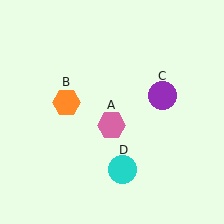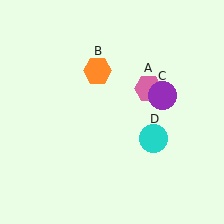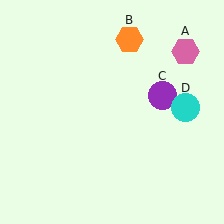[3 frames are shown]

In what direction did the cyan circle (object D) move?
The cyan circle (object D) moved up and to the right.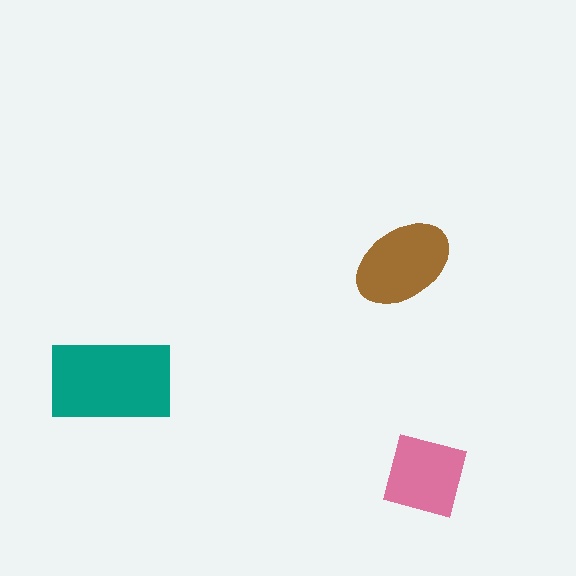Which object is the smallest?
The pink square.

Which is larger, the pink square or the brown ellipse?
The brown ellipse.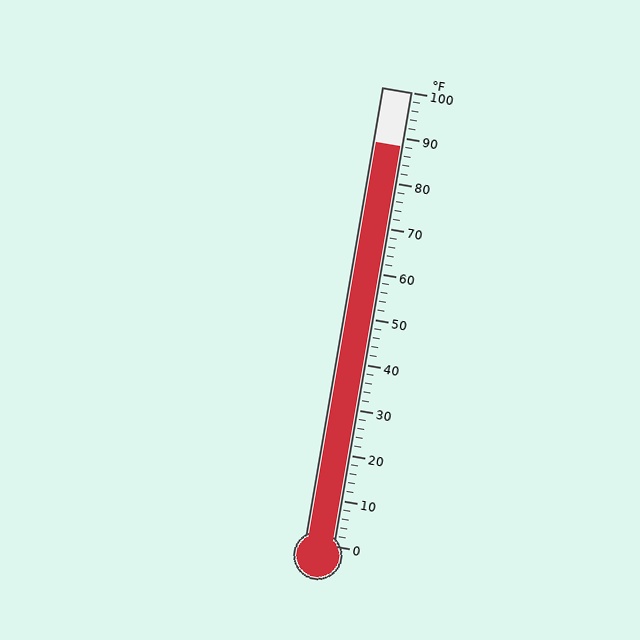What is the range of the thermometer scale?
The thermometer scale ranges from 0°F to 100°F.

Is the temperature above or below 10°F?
The temperature is above 10°F.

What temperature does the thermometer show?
The thermometer shows approximately 88°F.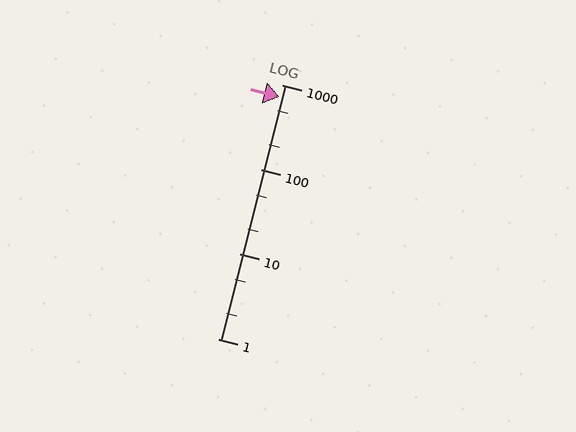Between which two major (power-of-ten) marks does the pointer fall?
The pointer is between 100 and 1000.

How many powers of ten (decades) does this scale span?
The scale spans 3 decades, from 1 to 1000.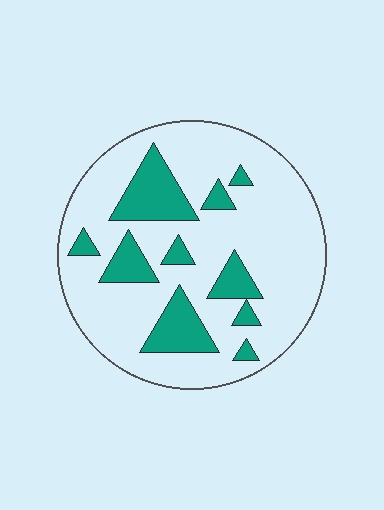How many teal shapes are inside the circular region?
10.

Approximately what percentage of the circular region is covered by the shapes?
Approximately 20%.